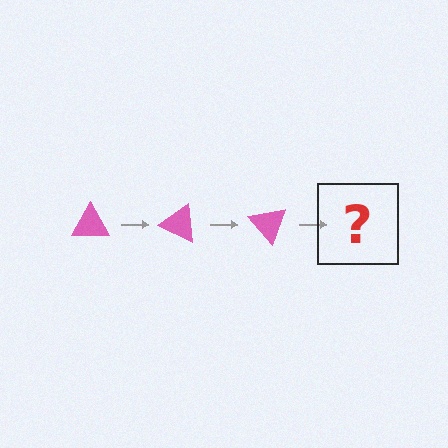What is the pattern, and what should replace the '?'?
The pattern is that the triangle rotates 25 degrees each step. The '?' should be a pink triangle rotated 75 degrees.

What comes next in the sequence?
The next element should be a pink triangle rotated 75 degrees.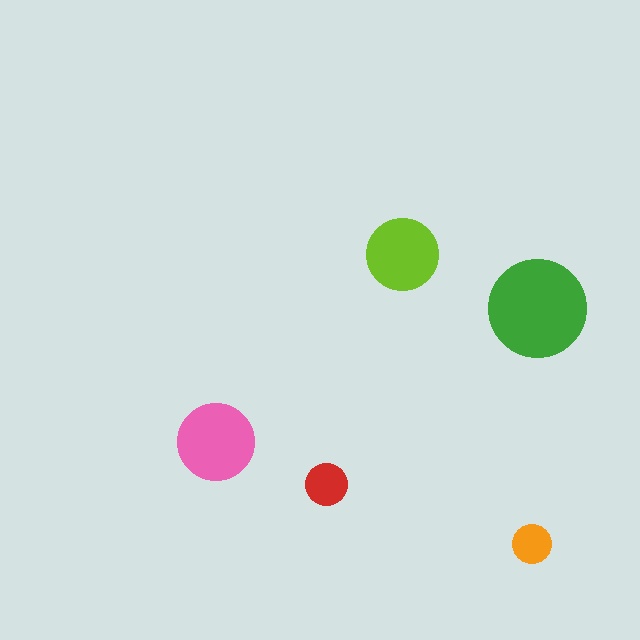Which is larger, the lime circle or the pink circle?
The pink one.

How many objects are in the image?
There are 5 objects in the image.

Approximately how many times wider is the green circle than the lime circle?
About 1.5 times wider.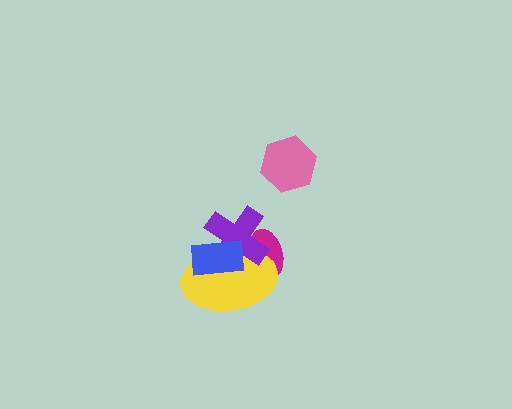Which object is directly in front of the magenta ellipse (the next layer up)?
The yellow ellipse is directly in front of the magenta ellipse.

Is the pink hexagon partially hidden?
No, no other shape covers it.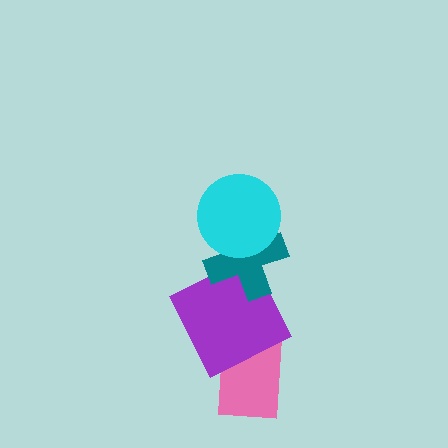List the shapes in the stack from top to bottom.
From top to bottom: the cyan circle, the teal cross, the purple square, the pink rectangle.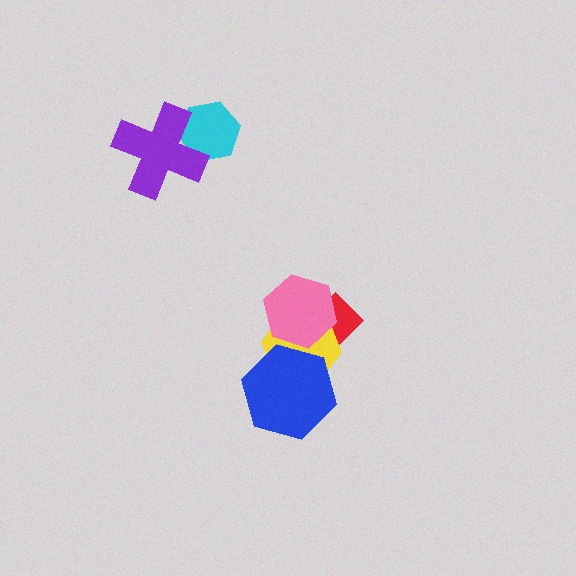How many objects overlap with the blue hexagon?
1 object overlaps with the blue hexagon.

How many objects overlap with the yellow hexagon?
3 objects overlap with the yellow hexagon.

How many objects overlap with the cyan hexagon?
1 object overlaps with the cyan hexagon.